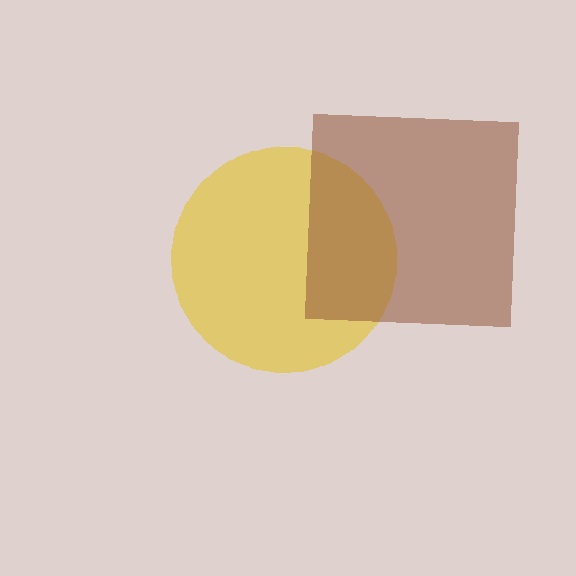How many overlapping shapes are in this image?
There are 2 overlapping shapes in the image.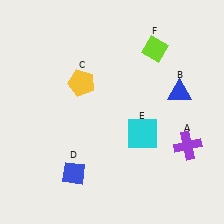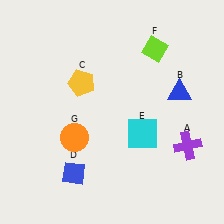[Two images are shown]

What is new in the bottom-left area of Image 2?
An orange circle (G) was added in the bottom-left area of Image 2.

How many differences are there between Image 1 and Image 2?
There is 1 difference between the two images.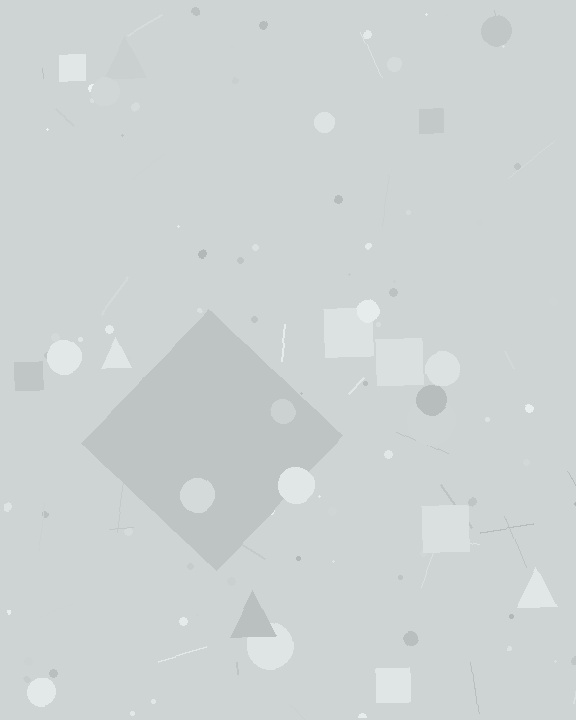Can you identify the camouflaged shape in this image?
The camouflaged shape is a diamond.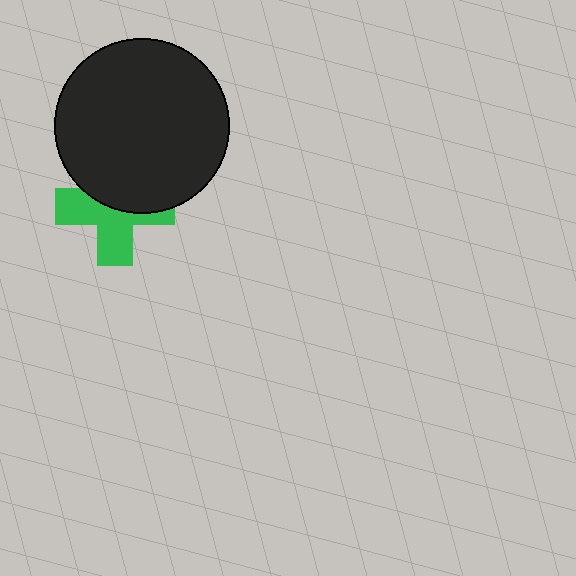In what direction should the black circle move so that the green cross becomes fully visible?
The black circle should move up. That is the shortest direction to clear the overlap and leave the green cross fully visible.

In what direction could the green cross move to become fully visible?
The green cross could move down. That would shift it out from behind the black circle entirely.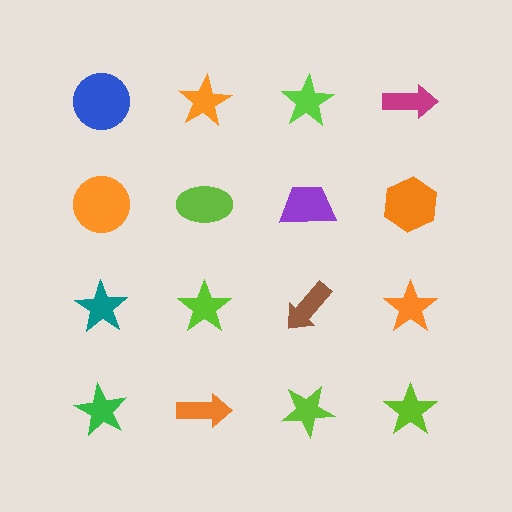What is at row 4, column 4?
A lime star.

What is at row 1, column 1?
A blue circle.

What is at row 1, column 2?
An orange star.